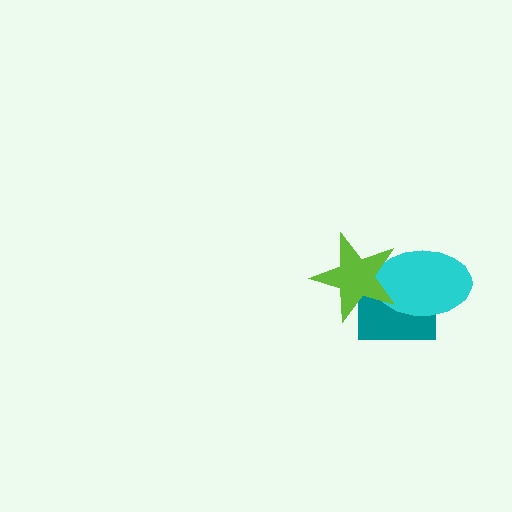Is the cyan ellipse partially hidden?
Yes, it is partially covered by another shape.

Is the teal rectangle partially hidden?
Yes, it is partially covered by another shape.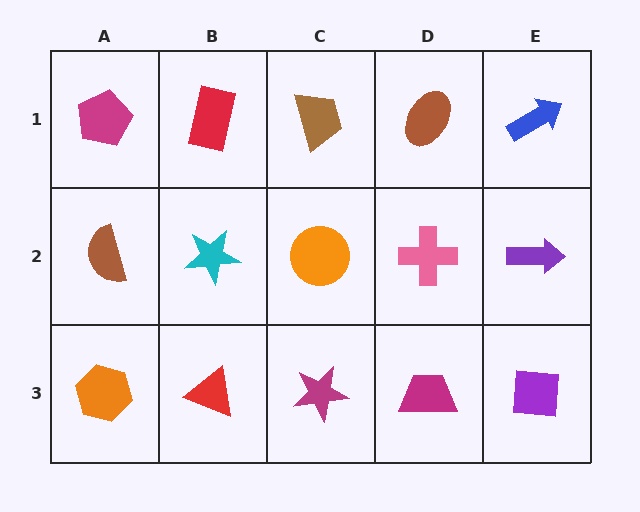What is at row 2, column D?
A pink cross.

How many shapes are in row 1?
5 shapes.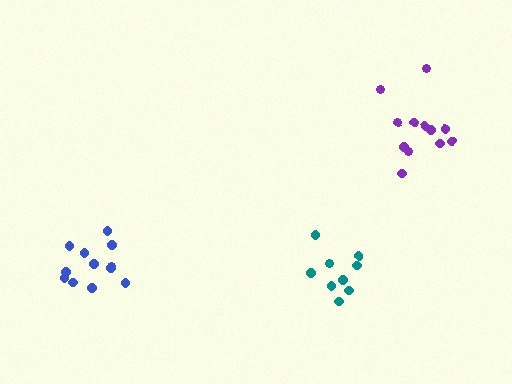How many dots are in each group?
Group 1: 12 dots, Group 2: 12 dots, Group 3: 9 dots (33 total).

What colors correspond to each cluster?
The clusters are colored: purple, blue, teal.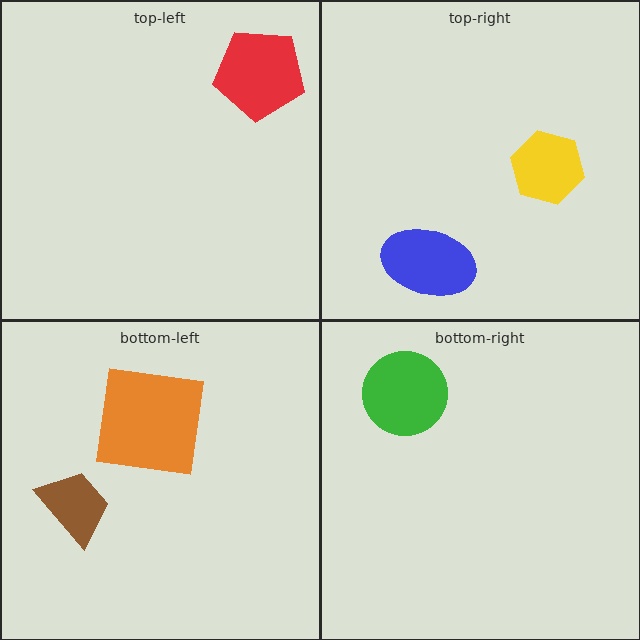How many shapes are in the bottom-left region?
2.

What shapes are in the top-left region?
The red pentagon.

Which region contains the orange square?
The bottom-left region.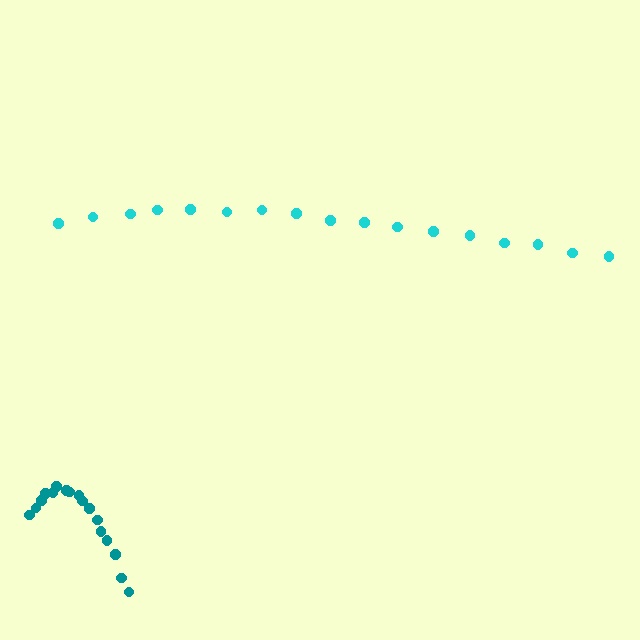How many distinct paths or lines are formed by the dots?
There are 2 distinct paths.